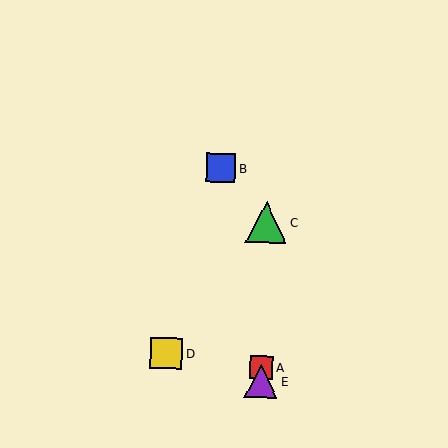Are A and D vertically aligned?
No, A is at x≈261 and D is at x≈166.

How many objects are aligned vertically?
3 objects (A, C, E) are aligned vertically.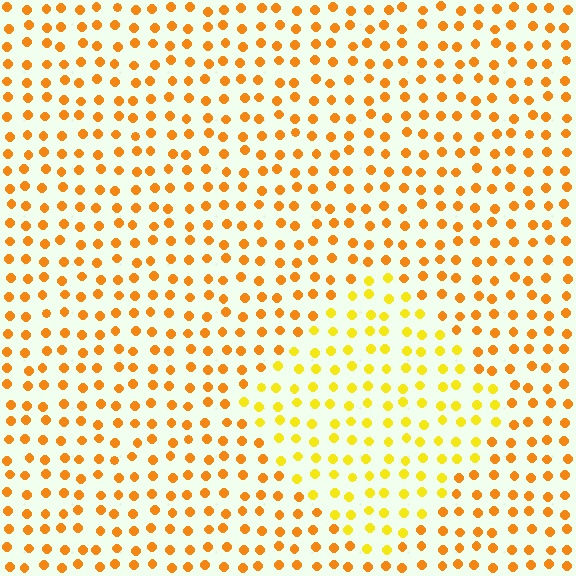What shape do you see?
I see a diamond.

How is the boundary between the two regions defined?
The boundary is defined purely by a slight shift in hue (about 26 degrees). Spacing, size, and orientation are identical on both sides.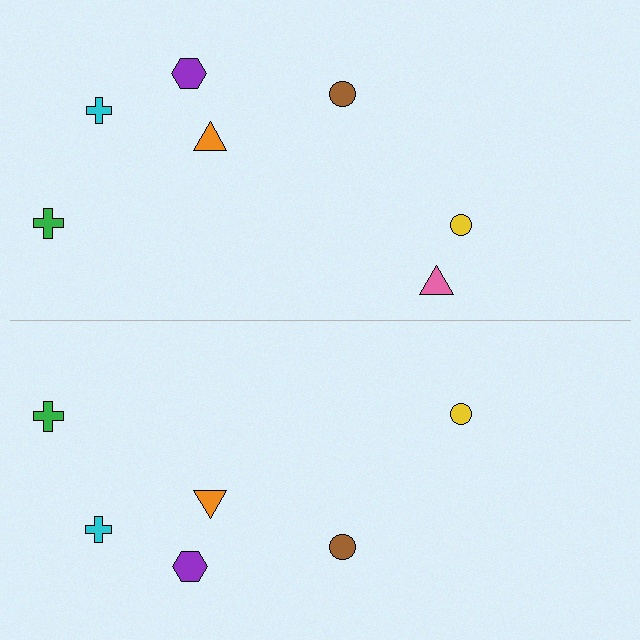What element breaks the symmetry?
A pink triangle is missing from the bottom side.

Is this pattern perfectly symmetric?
No, the pattern is not perfectly symmetric. A pink triangle is missing from the bottom side.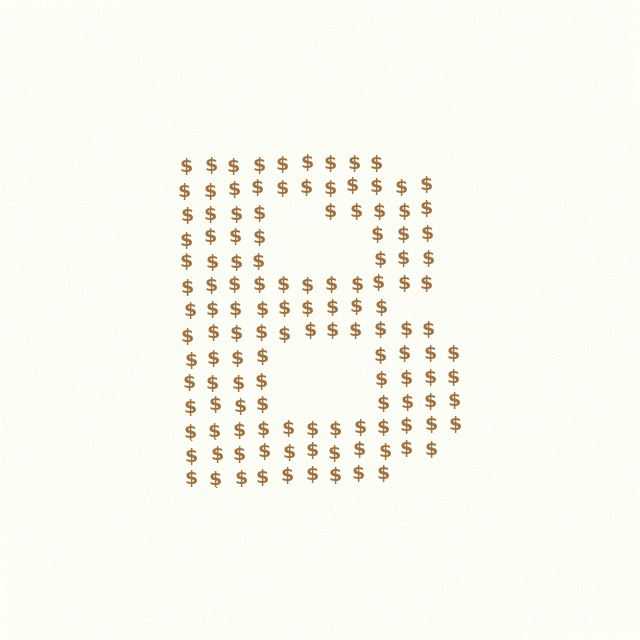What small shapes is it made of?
It is made of small dollar signs.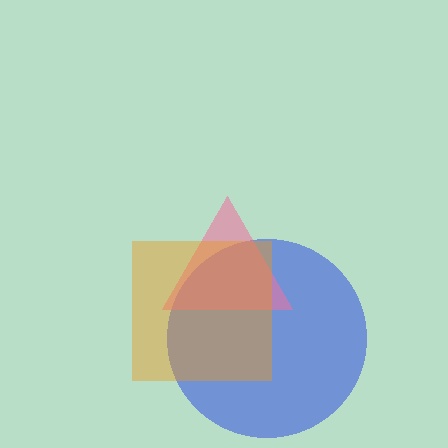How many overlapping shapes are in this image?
There are 3 overlapping shapes in the image.